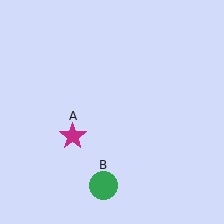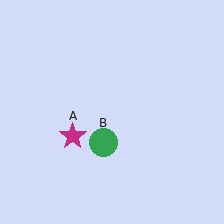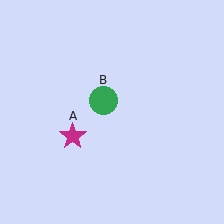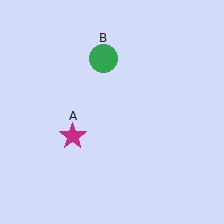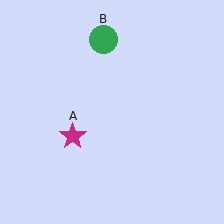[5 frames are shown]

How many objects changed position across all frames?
1 object changed position: green circle (object B).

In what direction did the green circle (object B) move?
The green circle (object B) moved up.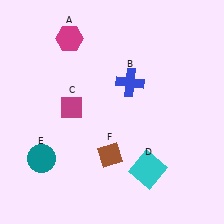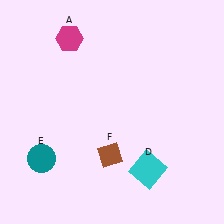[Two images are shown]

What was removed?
The blue cross (B), the magenta diamond (C) were removed in Image 2.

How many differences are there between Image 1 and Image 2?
There are 2 differences between the two images.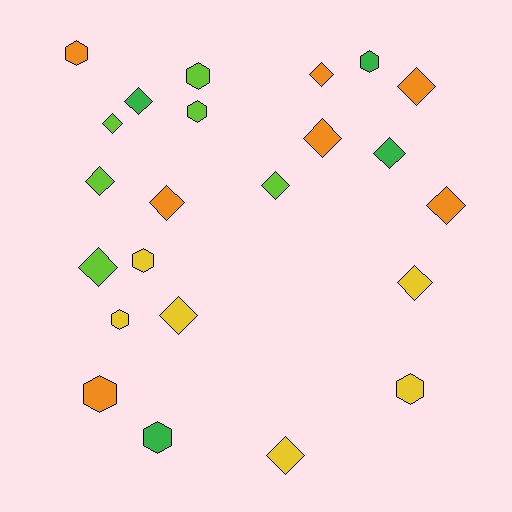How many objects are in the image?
There are 23 objects.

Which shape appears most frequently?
Diamond, with 14 objects.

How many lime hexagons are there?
There are 2 lime hexagons.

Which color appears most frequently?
Orange, with 7 objects.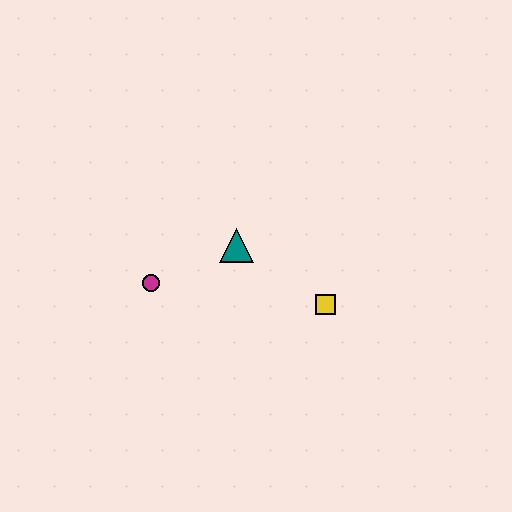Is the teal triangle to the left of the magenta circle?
No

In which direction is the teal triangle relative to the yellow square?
The teal triangle is to the left of the yellow square.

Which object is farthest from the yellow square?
The magenta circle is farthest from the yellow square.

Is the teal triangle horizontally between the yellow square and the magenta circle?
Yes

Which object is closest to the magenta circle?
The teal triangle is closest to the magenta circle.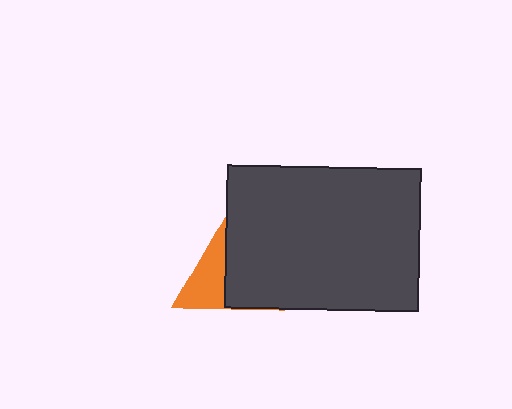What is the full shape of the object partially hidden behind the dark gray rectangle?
The partially hidden object is an orange triangle.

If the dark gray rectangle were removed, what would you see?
You would see the complete orange triangle.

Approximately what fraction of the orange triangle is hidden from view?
Roughly 57% of the orange triangle is hidden behind the dark gray rectangle.